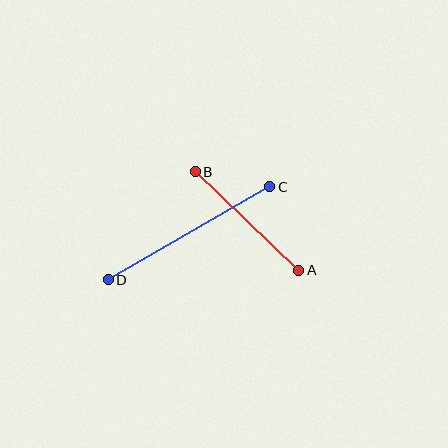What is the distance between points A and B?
The distance is approximately 143 pixels.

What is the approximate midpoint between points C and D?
The midpoint is at approximately (189, 233) pixels.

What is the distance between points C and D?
The distance is approximately 186 pixels.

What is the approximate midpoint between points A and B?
The midpoint is at approximately (247, 221) pixels.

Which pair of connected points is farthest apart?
Points C and D are farthest apart.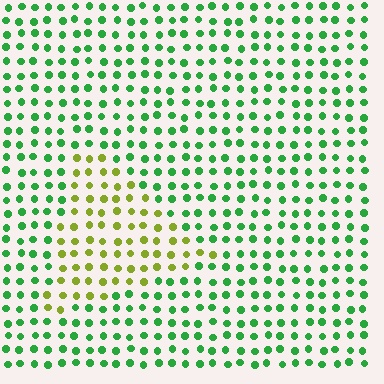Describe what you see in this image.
The image is filled with small green elements in a uniform arrangement. A triangle-shaped region is visible where the elements are tinted to a slightly different hue, forming a subtle color boundary.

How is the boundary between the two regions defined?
The boundary is defined purely by a slight shift in hue (about 53 degrees). Spacing, size, and orientation are identical on both sides.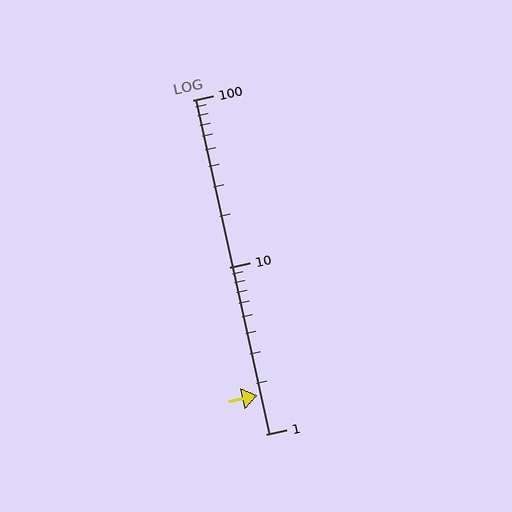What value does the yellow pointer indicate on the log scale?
The pointer indicates approximately 1.7.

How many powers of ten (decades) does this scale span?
The scale spans 2 decades, from 1 to 100.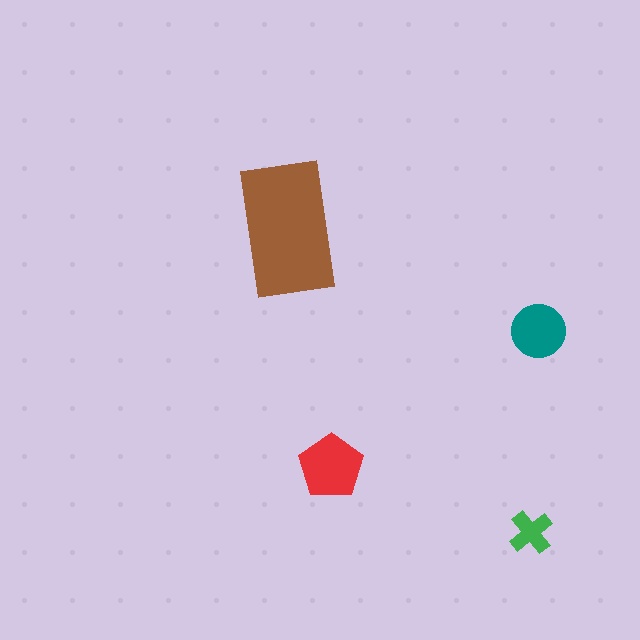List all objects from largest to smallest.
The brown rectangle, the red pentagon, the teal circle, the green cross.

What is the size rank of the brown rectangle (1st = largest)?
1st.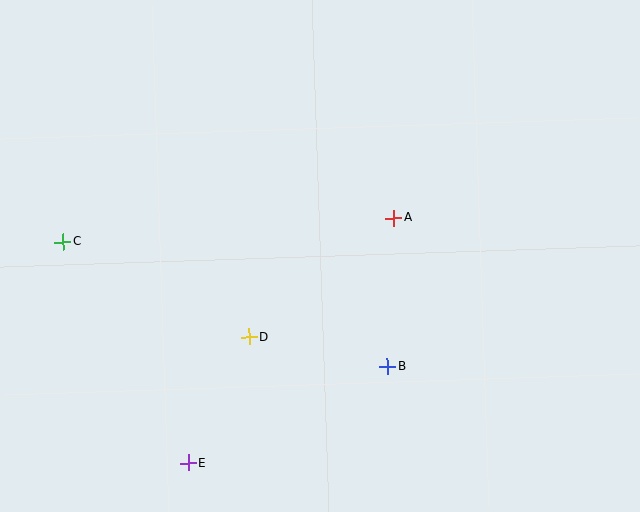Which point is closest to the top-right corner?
Point A is closest to the top-right corner.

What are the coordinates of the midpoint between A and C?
The midpoint between A and C is at (228, 230).